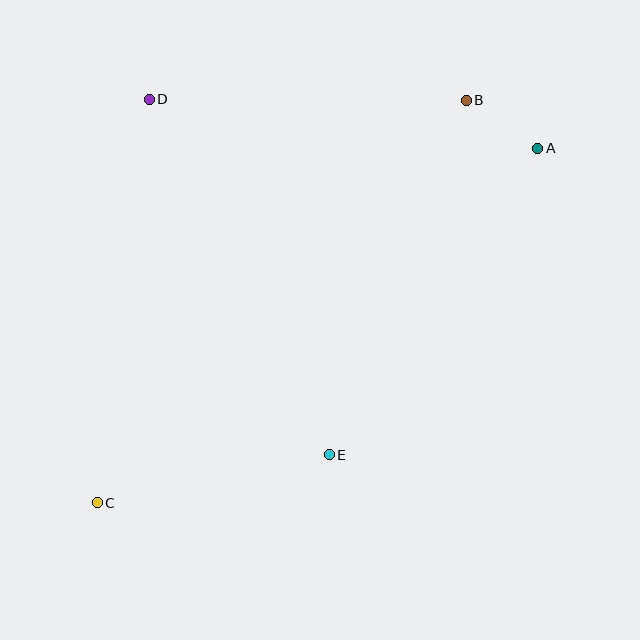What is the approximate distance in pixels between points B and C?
The distance between B and C is approximately 546 pixels.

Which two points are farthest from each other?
Points A and C are farthest from each other.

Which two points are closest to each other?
Points A and B are closest to each other.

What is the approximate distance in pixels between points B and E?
The distance between B and E is approximately 380 pixels.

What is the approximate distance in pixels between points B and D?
The distance between B and D is approximately 317 pixels.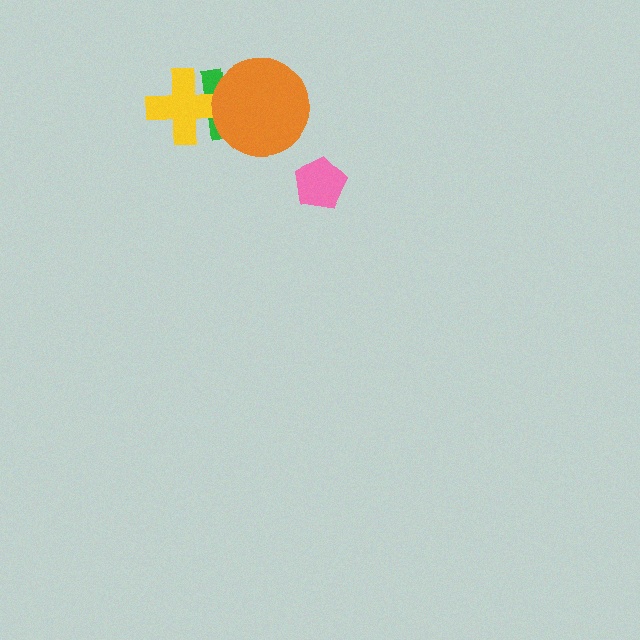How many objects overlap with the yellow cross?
2 objects overlap with the yellow cross.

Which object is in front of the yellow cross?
The orange circle is in front of the yellow cross.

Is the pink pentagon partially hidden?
No, no other shape covers it.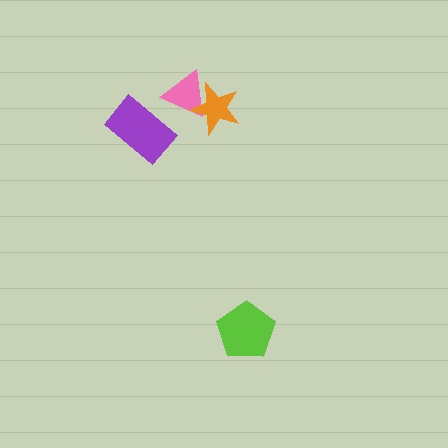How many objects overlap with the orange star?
1 object overlaps with the orange star.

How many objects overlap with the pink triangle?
1 object overlaps with the pink triangle.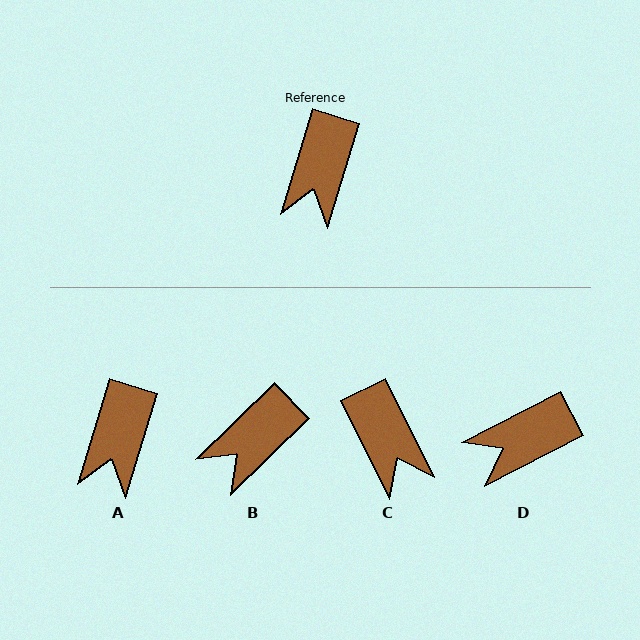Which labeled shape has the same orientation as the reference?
A.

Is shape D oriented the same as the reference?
No, it is off by about 46 degrees.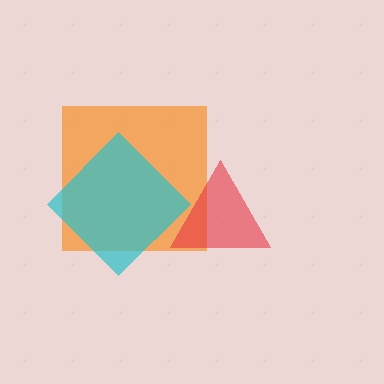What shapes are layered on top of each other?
The layered shapes are: an orange square, a red triangle, a cyan diamond.